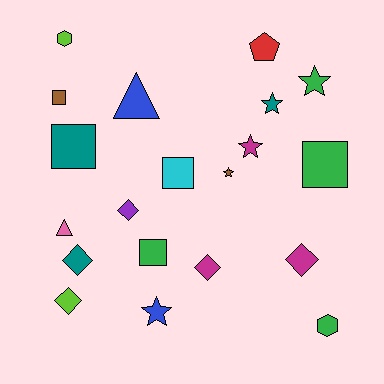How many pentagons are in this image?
There is 1 pentagon.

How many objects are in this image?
There are 20 objects.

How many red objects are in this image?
There is 1 red object.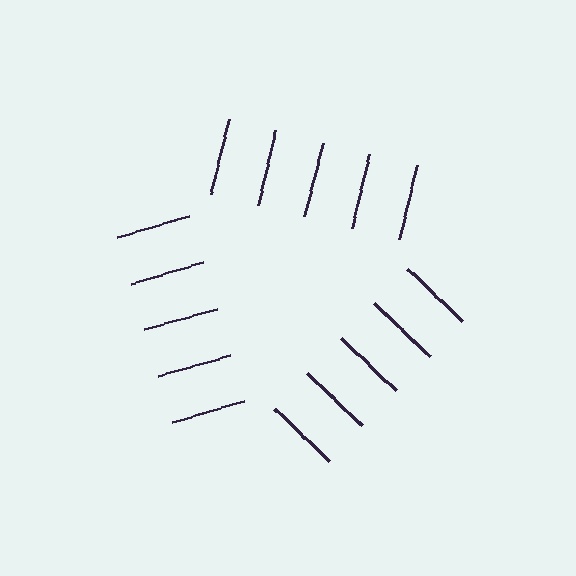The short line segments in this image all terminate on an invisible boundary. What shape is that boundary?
An illusory triangle — the line segments terminate on its edges but no continuous stroke is drawn.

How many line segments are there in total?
15 — 5 along each of the 3 edges.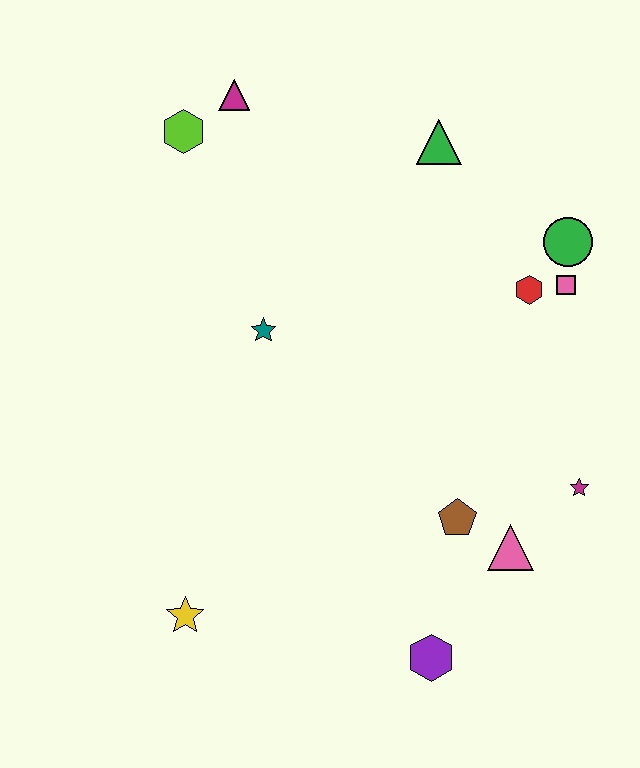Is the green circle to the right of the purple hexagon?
Yes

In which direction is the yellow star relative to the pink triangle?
The yellow star is to the left of the pink triangle.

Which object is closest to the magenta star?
The pink triangle is closest to the magenta star.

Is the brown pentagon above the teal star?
No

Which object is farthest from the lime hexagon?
The purple hexagon is farthest from the lime hexagon.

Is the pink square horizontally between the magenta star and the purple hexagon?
Yes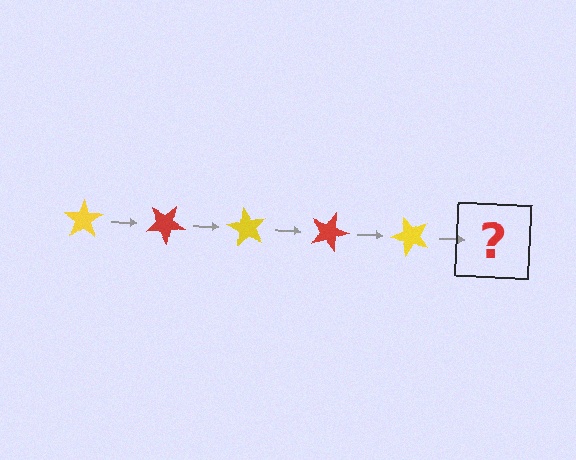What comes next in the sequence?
The next element should be a red star, rotated 150 degrees from the start.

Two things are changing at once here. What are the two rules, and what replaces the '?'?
The two rules are that it rotates 30 degrees each step and the color cycles through yellow and red. The '?' should be a red star, rotated 150 degrees from the start.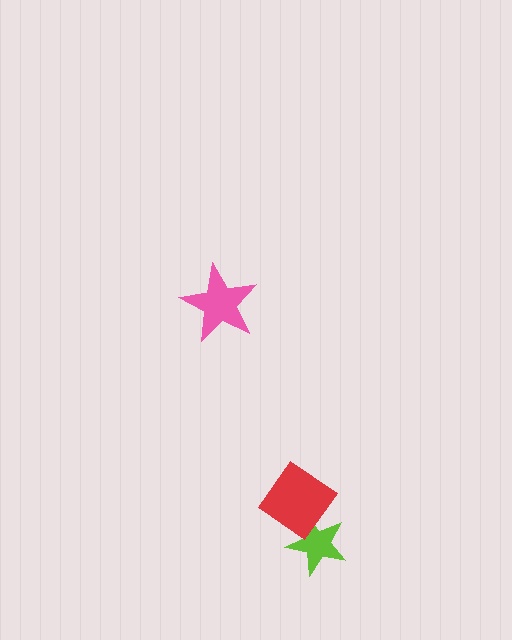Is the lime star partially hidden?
Yes, it is partially covered by another shape.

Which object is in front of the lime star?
The red diamond is in front of the lime star.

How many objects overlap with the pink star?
0 objects overlap with the pink star.